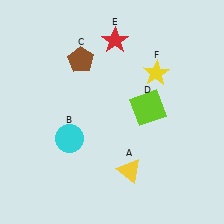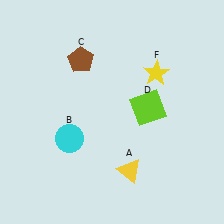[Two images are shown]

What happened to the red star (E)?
The red star (E) was removed in Image 2. It was in the top-right area of Image 1.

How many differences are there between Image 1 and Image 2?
There is 1 difference between the two images.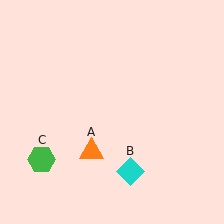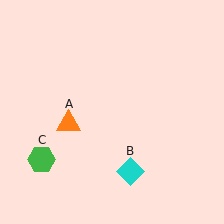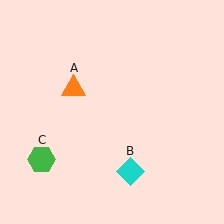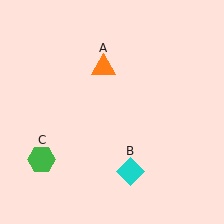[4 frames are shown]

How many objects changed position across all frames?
1 object changed position: orange triangle (object A).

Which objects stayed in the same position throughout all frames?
Cyan diamond (object B) and green hexagon (object C) remained stationary.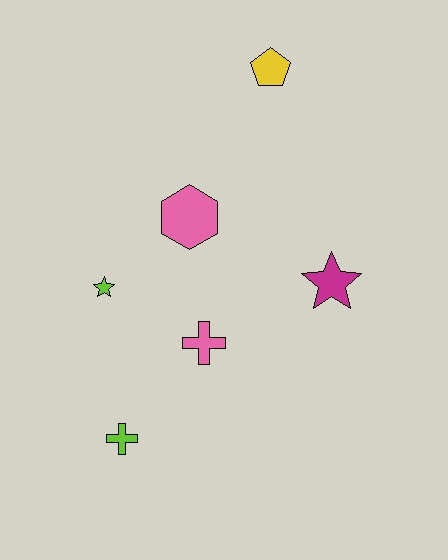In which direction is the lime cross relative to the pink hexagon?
The lime cross is below the pink hexagon.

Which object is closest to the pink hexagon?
The lime star is closest to the pink hexagon.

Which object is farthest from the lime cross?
The yellow pentagon is farthest from the lime cross.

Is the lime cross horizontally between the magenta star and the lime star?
Yes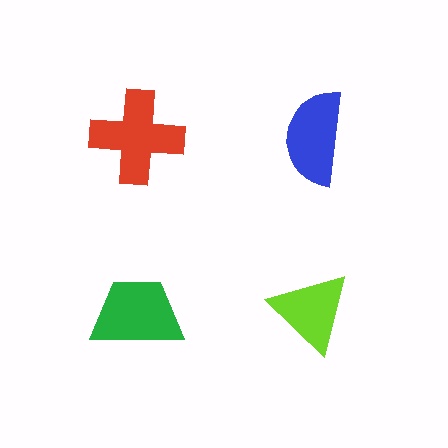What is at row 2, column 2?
A lime triangle.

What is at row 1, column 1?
A red cross.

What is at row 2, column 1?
A green trapezoid.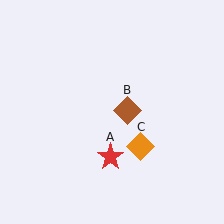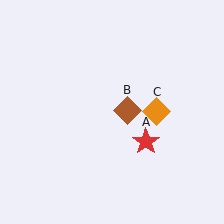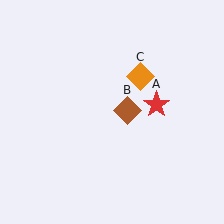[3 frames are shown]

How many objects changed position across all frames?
2 objects changed position: red star (object A), orange diamond (object C).